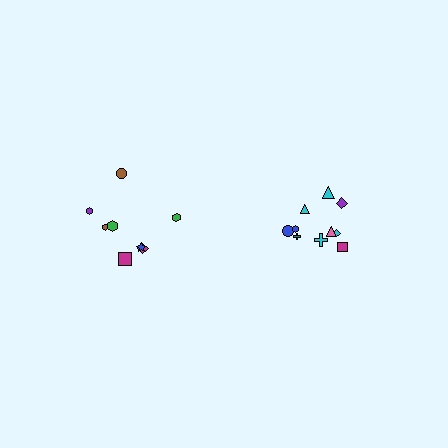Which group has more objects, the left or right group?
The right group.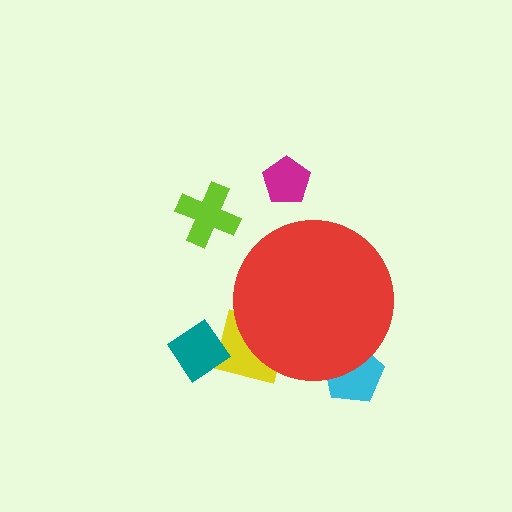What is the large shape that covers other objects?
A red circle.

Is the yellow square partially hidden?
Yes, the yellow square is partially hidden behind the red circle.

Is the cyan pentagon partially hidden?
Yes, the cyan pentagon is partially hidden behind the red circle.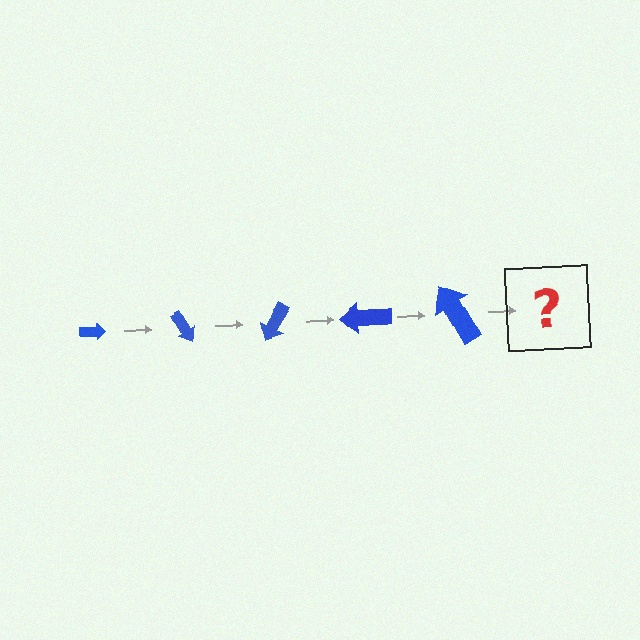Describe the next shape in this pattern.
It should be an arrow, larger than the previous one and rotated 300 degrees from the start.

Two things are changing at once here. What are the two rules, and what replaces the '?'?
The two rules are that the arrow grows larger each step and it rotates 60 degrees each step. The '?' should be an arrow, larger than the previous one and rotated 300 degrees from the start.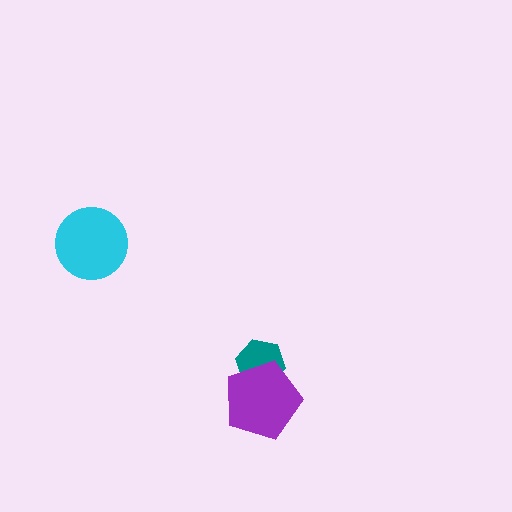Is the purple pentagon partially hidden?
No, no other shape covers it.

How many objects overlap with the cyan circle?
0 objects overlap with the cyan circle.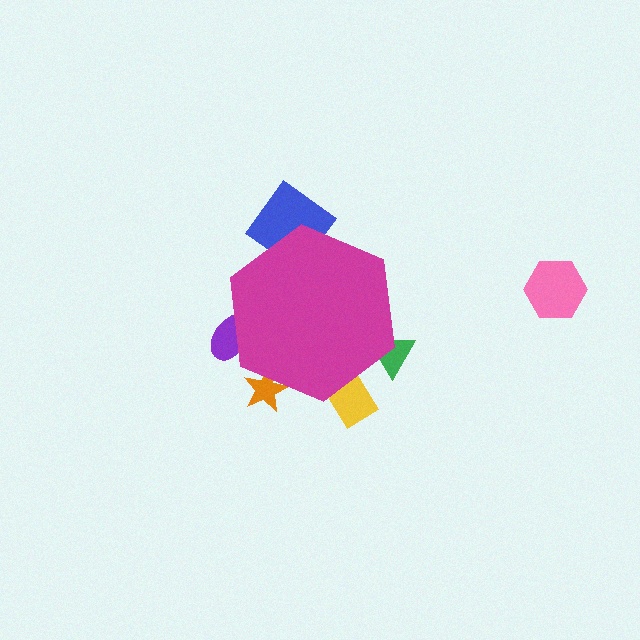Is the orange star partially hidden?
Yes, the orange star is partially hidden behind the magenta hexagon.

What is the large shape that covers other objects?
A magenta hexagon.